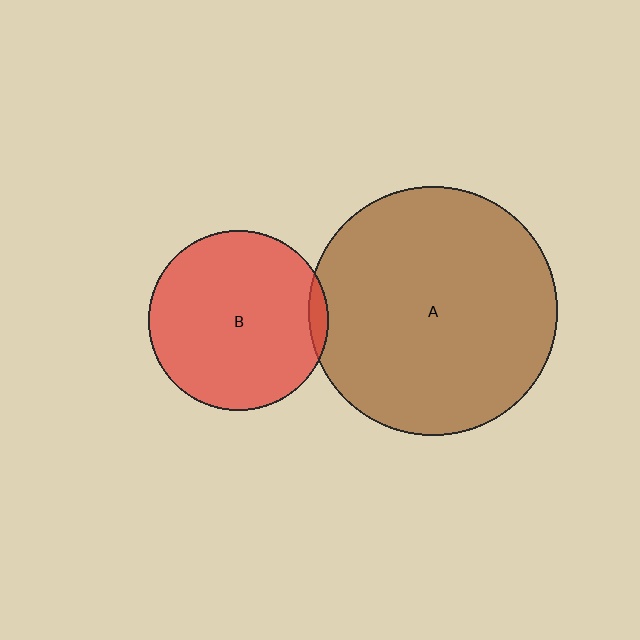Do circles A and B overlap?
Yes.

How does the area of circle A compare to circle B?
Approximately 1.9 times.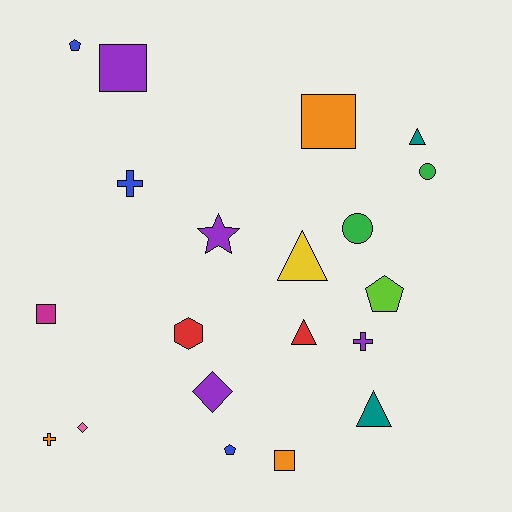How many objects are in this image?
There are 20 objects.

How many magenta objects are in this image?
There is 1 magenta object.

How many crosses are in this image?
There are 3 crosses.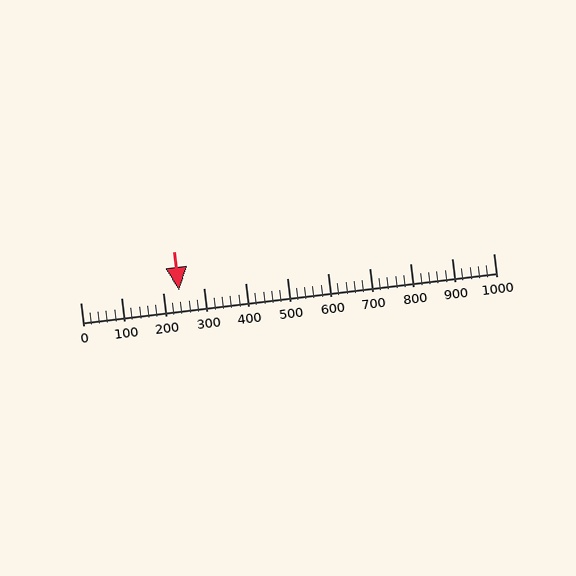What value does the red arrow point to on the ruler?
The red arrow points to approximately 240.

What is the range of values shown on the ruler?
The ruler shows values from 0 to 1000.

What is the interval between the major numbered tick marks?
The major tick marks are spaced 100 units apart.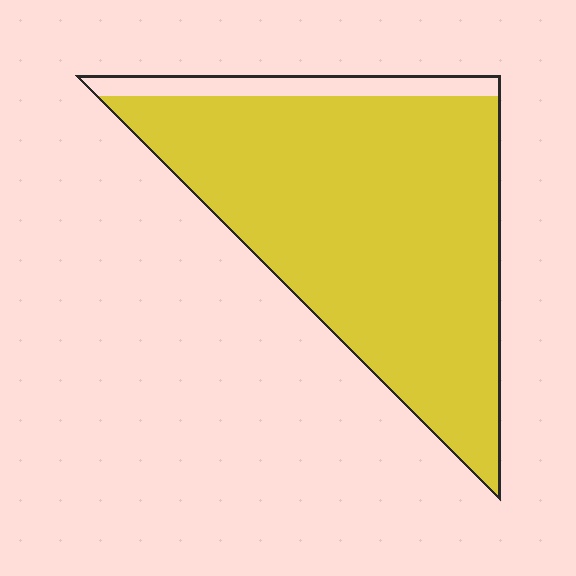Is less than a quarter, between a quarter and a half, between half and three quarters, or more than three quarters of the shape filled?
More than three quarters.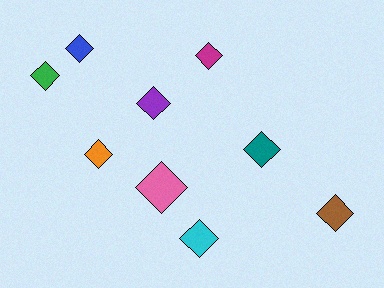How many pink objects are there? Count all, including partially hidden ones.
There is 1 pink object.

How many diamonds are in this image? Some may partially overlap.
There are 9 diamonds.